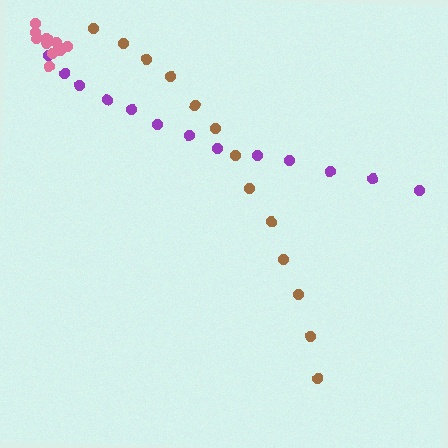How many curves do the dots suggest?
There are 3 distinct paths.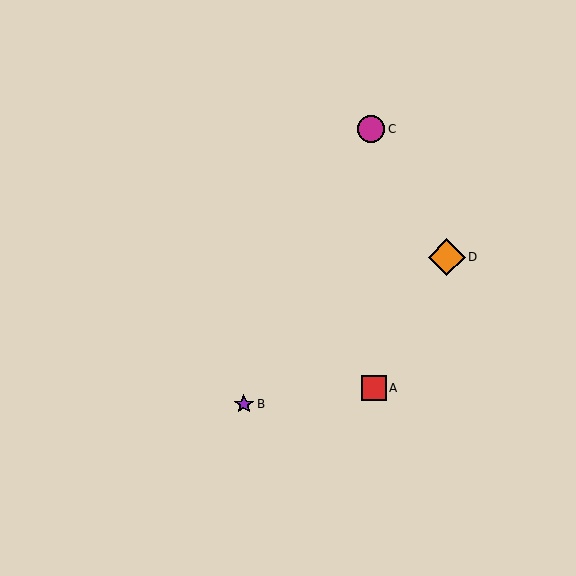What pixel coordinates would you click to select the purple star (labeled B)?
Click at (244, 404) to select the purple star B.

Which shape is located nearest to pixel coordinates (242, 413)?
The purple star (labeled B) at (244, 404) is nearest to that location.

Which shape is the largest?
The orange diamond (labeled D) is the largest.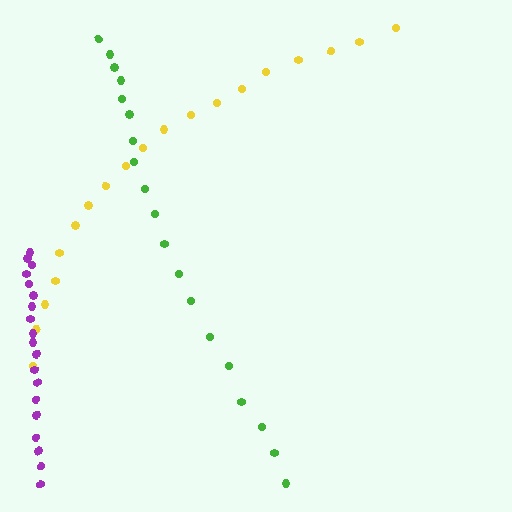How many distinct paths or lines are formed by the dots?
There are 3 distinct paths.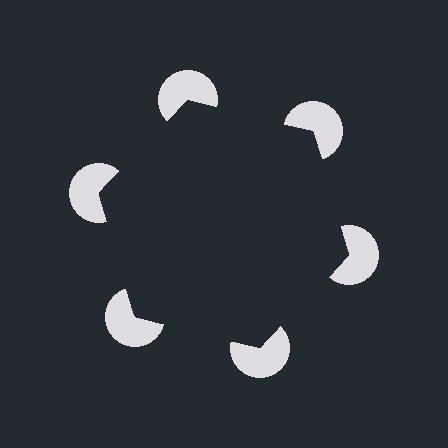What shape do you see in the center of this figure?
An illusory hexagon — its edges are inferred from the aligned wedge cuts in the pac-man discs, not physically drawn.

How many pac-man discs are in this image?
There are 6 — one at each vertex of the illusory hexagon.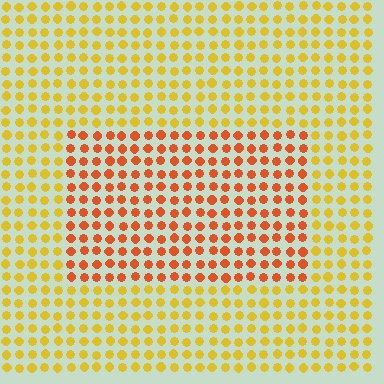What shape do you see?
I see a rectangle.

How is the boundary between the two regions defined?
The boundary is defined purely by a slight shift in hue (about 35 degrees). Spacing, size, and orientation are identical on both sides.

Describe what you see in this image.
The image is filled with small yellow elements in a uniform arrangement. A rectangle-shaped region is visible where the elements are tinted to a slightly different hue, forming a subtle color boundary.